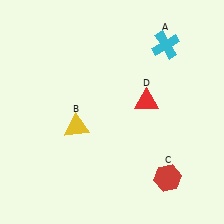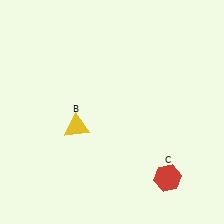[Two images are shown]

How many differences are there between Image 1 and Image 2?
There are 2 differences between the two images.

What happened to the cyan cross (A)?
The cyan cross (A) was removed in Image 2. It was in the top-right area of Image 1.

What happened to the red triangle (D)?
The red triangle (D) was removed in Image 2. It was in the top-right area of Image 1.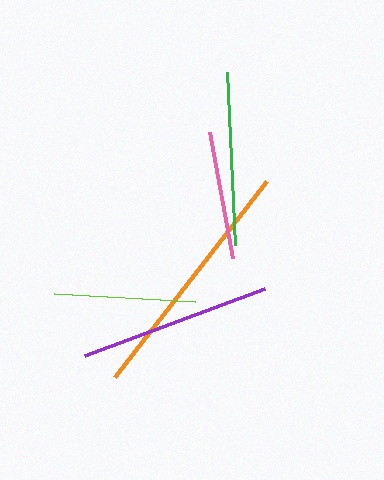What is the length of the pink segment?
The pink segment is approximately 128 pixels long.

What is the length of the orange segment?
The orange segment is approximately 248 pixels long.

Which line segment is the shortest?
The pink line is the shortest at approximately 128 pixels.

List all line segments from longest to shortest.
From longest to shortest: orange, purple, green, lime, pink.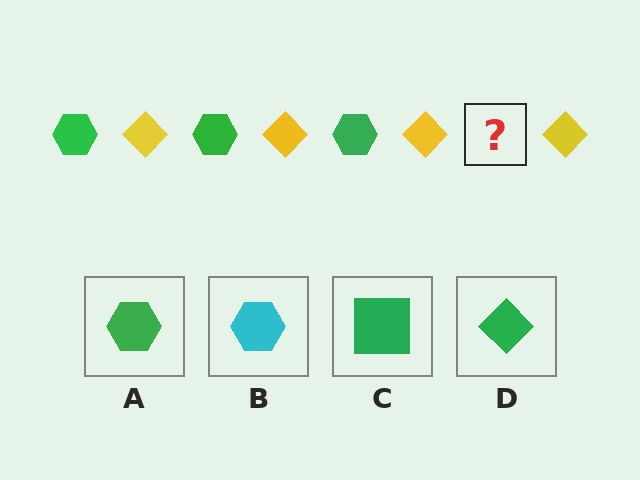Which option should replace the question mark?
Option A.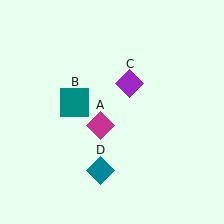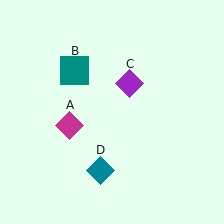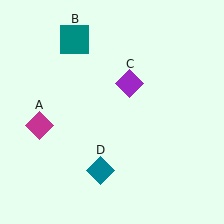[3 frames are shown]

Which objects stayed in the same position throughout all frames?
Purple diamond (object C) and teal diamond (object D) remained stationary.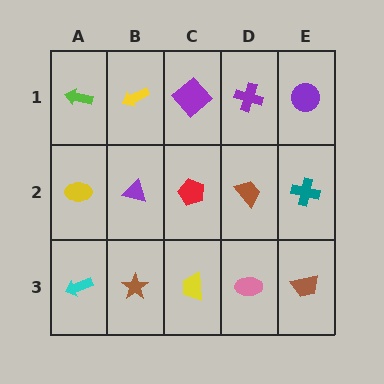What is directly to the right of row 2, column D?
A teal cross.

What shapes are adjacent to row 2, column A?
A lime arrow (row 1, column A), a cyan arrow (row 3, column A), a purple triangle (row 2, column B).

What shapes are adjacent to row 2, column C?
A purple diamond (row 1, column C), a yellow trapezoid (row 3, column C), a purple triangle (row 2, column B), a brown trapezoid (row 2, column D).